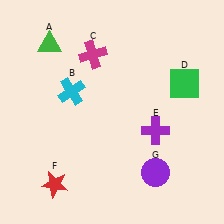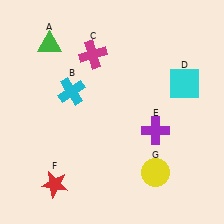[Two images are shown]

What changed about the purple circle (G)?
In Image 1, G is purple. In Image 2, it changed to yellow.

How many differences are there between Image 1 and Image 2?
There are 2 differences between the two images.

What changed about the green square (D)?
In Image 1, D is green. In Image 2, it changed to cyan.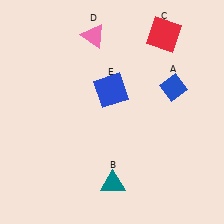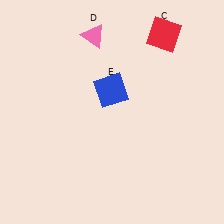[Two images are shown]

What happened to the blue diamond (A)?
The blue diamond (A) was removed in Image 2. It was in the top-right area of Image 1.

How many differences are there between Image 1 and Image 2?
There are 2 differences between the two images.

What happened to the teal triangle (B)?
The teal triangle (B) was removed in Image 2. It was in the bottom-right area of Image 1.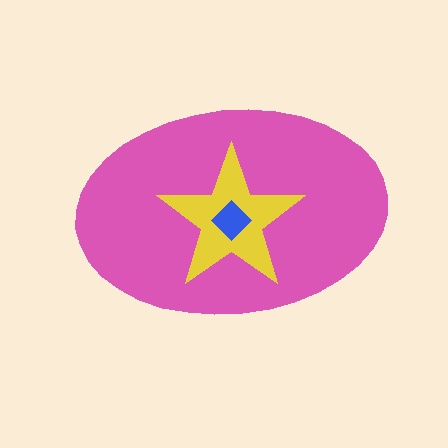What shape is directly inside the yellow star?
The blue diamond.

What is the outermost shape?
The pink ellipse.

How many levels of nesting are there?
3.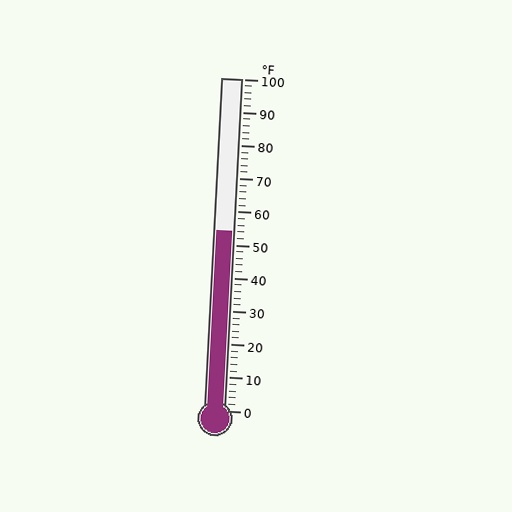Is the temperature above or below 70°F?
The temperature is below 70°F.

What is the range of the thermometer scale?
The thermometer scale ranges from 0°F to 100°F.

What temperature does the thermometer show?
The thermometer shows approximately 54°F.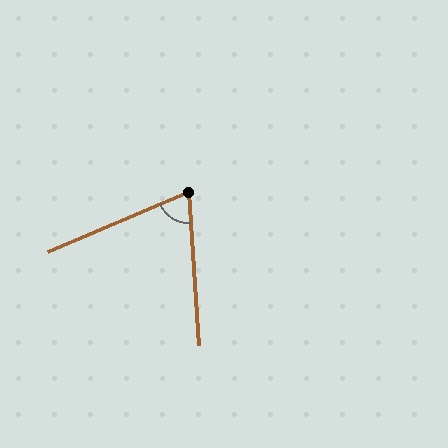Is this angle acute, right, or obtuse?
It is acute.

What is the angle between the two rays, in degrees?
Approximately 71 degrees.